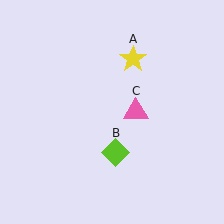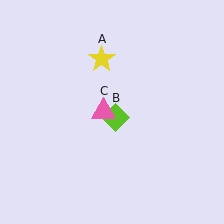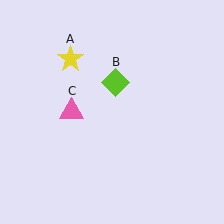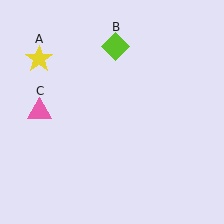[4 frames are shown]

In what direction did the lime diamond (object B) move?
The lime diamond (object B) moved up.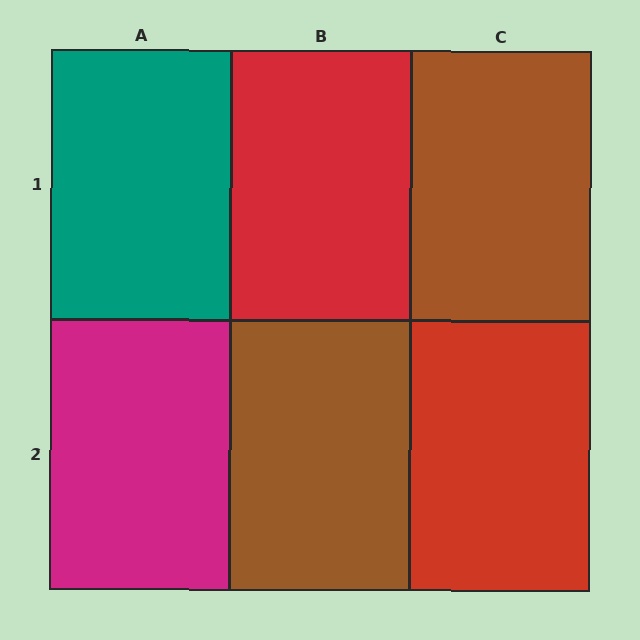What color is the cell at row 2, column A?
Magenta.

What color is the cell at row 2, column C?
Red.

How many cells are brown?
2 cells are brown.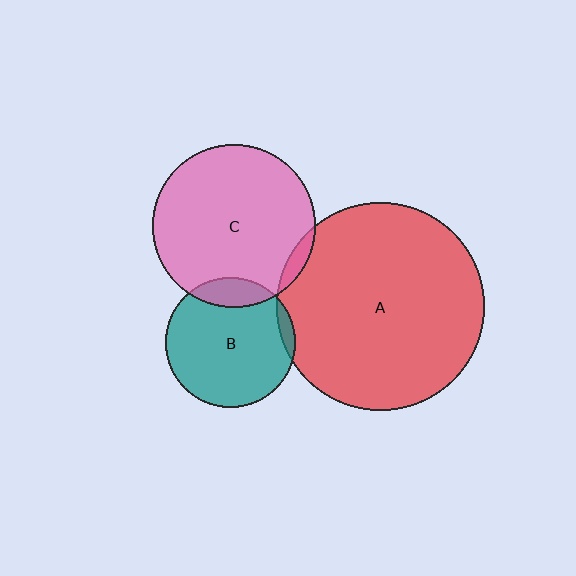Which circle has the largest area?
Circle A (red).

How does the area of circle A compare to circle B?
Approximately 2.6 times.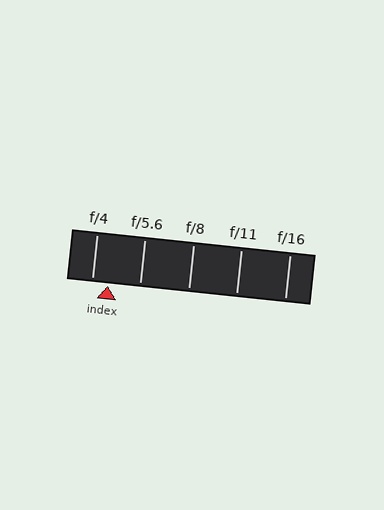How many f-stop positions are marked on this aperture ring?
There are 5 f-stop positions marked.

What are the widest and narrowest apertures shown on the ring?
The widest aperture shown is f/4 and the narrowest is f/16.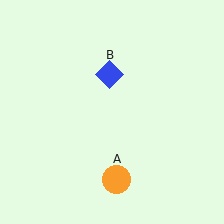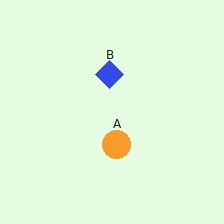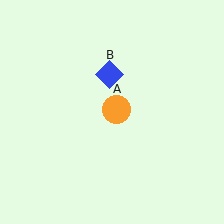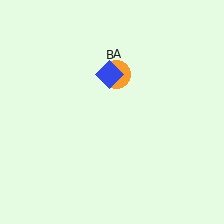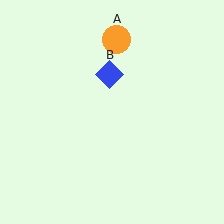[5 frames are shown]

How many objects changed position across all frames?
1 object changed position: orange circle (object A).